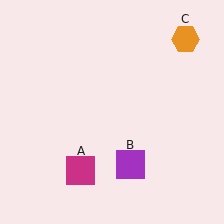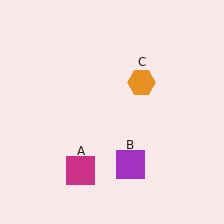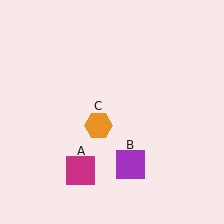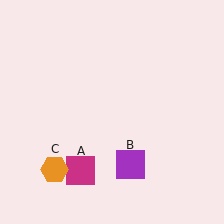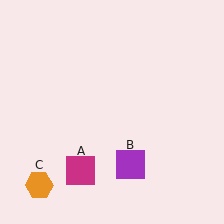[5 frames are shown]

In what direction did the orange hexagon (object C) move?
The orange hexagon (object C) moved down and to the left.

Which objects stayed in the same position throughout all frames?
Magenta square (object A) and purple square (object B) remained stationary.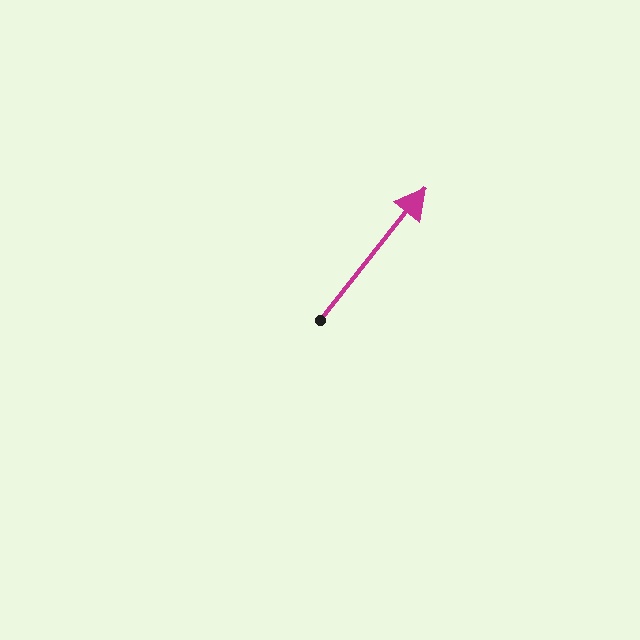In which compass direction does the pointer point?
Northeast.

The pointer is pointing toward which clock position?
Roughly 1 o'clock.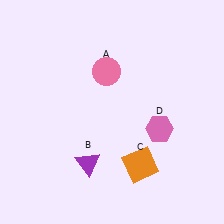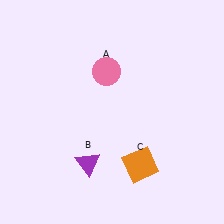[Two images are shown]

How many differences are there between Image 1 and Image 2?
There is 1 difference between the two images.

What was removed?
The pink hexagon (D) was removed in Image 2.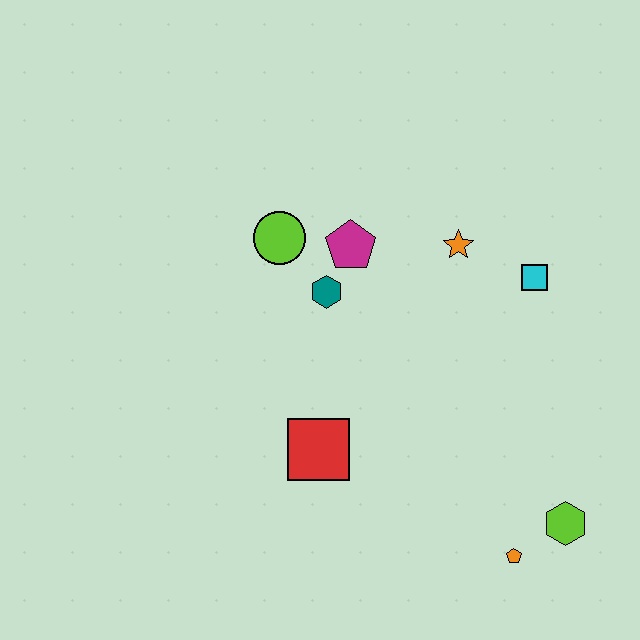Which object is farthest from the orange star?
The orange pentagon is farthest from the orange star.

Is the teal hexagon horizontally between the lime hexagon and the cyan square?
No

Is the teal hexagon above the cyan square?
No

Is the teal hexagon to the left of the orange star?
Yes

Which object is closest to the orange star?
The cyan square is closest to the orange star.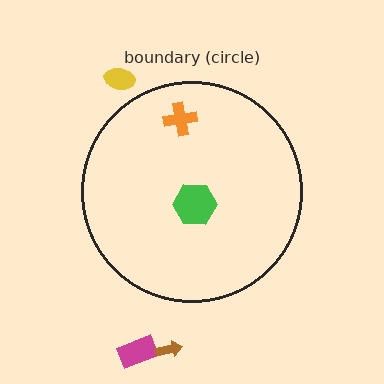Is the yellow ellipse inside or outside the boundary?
Outside.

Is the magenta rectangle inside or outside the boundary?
Outside.